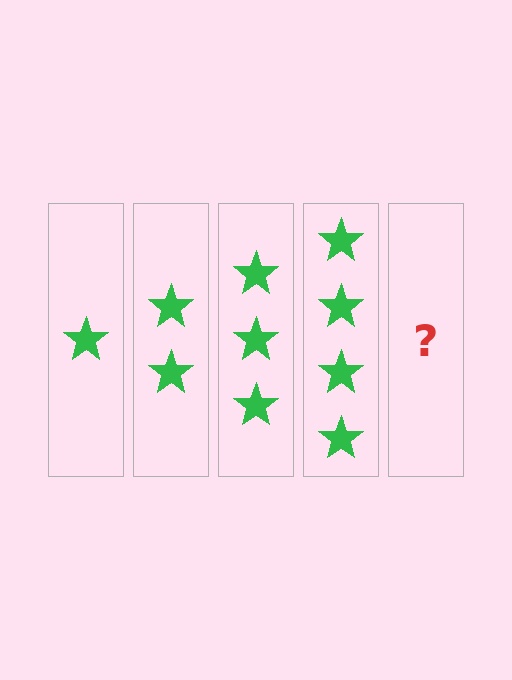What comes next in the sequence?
The next element should be 5 stars.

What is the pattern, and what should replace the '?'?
The pattern is that each step adds one more star. The '?' should be 5 stars.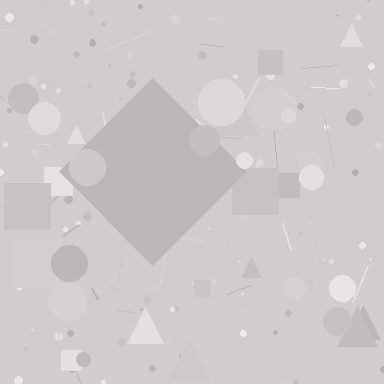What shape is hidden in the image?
A diamond is hidden in the image.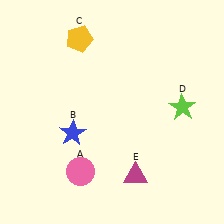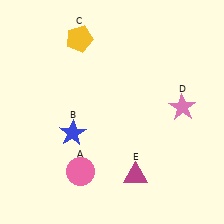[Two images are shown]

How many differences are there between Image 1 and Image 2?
There is 1 difference between the two images.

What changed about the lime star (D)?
In Image 1, D is lime. In Image 2, it changed to pink.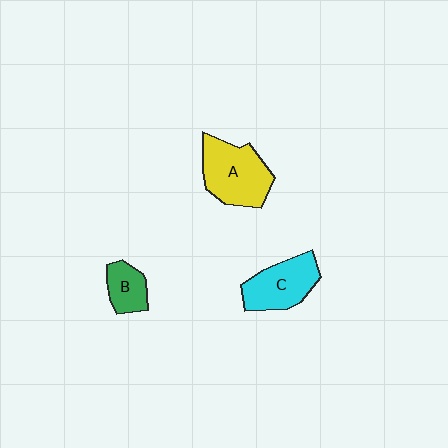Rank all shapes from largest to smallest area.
From largest to smallest: A (yellow), C (cyan), B (green).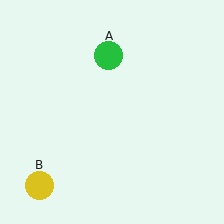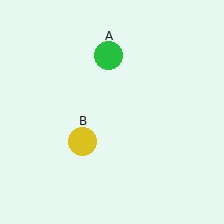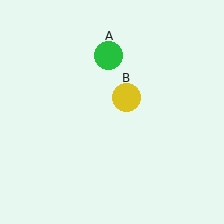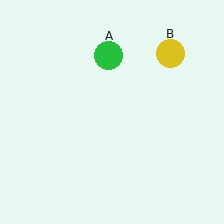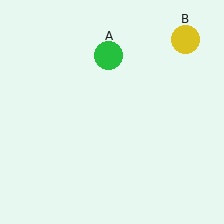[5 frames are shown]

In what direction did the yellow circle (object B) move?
The yellow circle (object B) moved up and to the right.